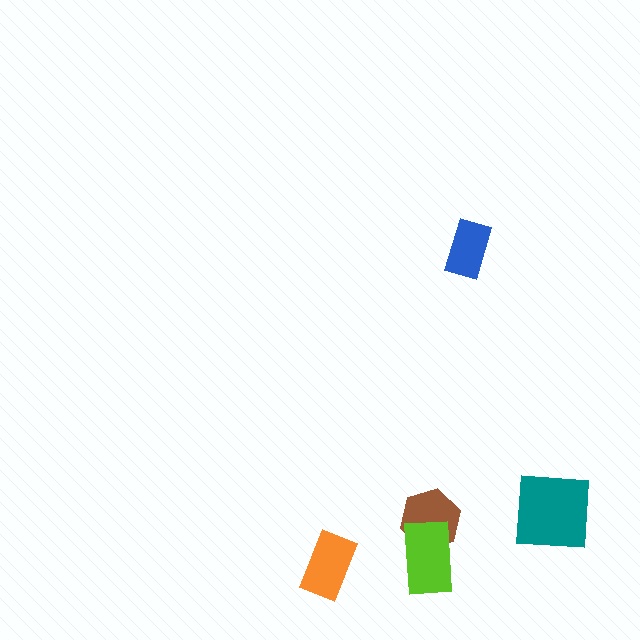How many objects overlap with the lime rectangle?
1 object overlaps with the lime rectangle.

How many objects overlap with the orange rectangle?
0 objects overlap with the orange rectangle.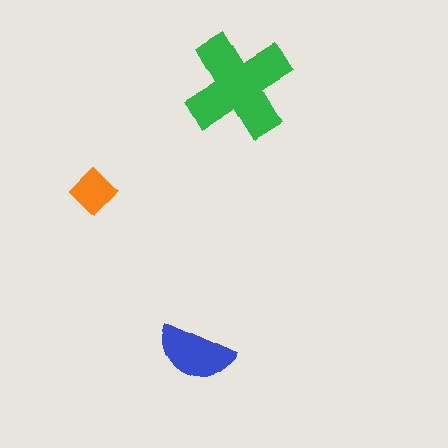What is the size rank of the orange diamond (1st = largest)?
3rd.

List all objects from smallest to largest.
The orange diamond, the blue semicircle, the green cross.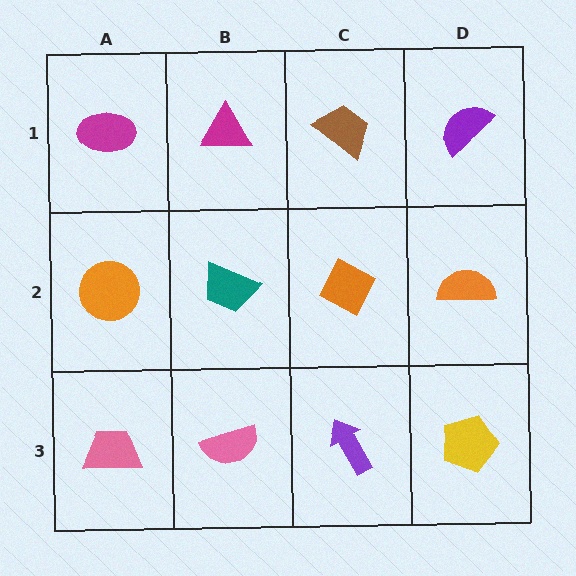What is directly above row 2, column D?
A purple semicircle.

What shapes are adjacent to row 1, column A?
An orange circle (row 2, column A), a magenta triangle (row 1, column B).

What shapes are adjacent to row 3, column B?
A teal trapezoid (row 2, column B), a pink trapezoid (row 3, column A), a purple arrow (row 3, column C).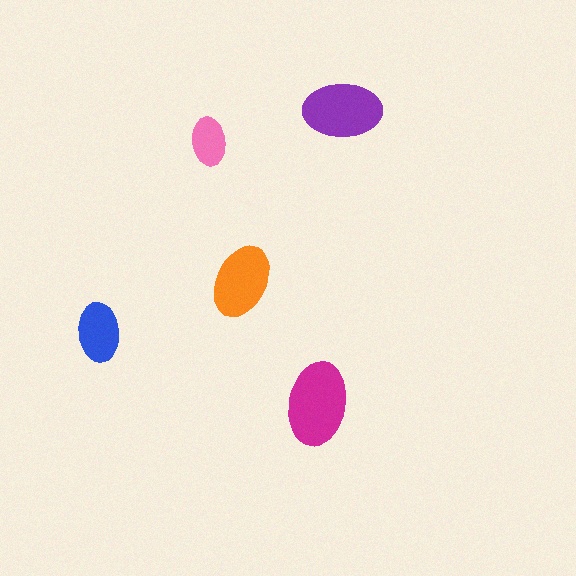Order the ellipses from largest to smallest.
the magenta one, the purple one, the orange one, the blue one, the pink one.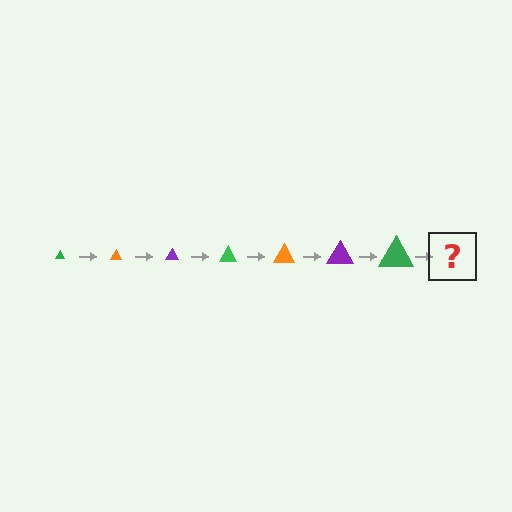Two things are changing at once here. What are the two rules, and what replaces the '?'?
The two rules are that the triangle grows larger each step and the color cycles through green, orange, and purple. The '?' should be an orange triangle, larger than the previous one.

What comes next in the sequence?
The next element should be an orange triangle, larger than the previous one.